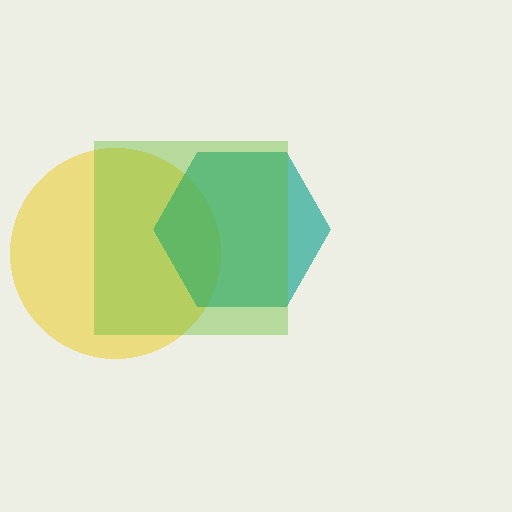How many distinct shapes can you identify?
There are 3 distinct shapes: a yellow circle, a teal hexagon, a lime square.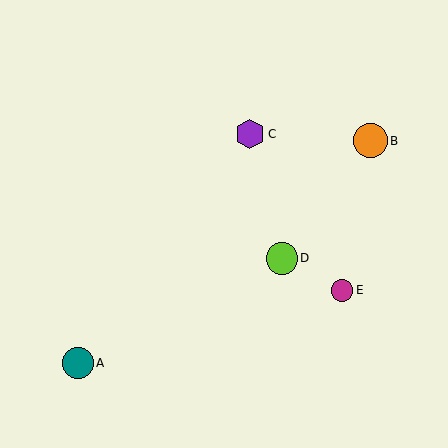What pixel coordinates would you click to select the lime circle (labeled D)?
Click at (282, 258) to select the lime circle D.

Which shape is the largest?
The orange circle (labeled B) is the largest.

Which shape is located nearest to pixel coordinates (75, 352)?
The teal circle (labeled A) at (78, 363) is nearest to that location.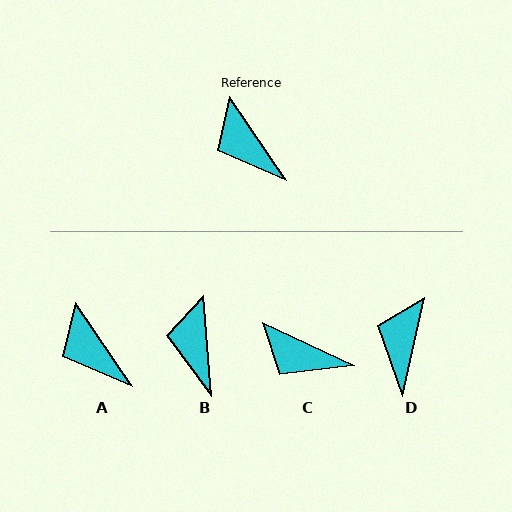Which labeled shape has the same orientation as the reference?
A.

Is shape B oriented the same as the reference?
No, it is off by about 30 degrees.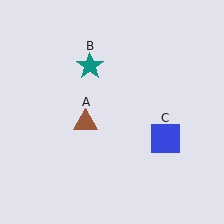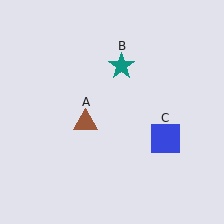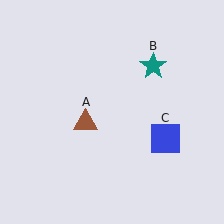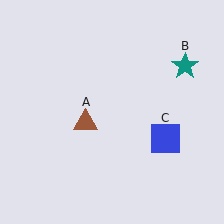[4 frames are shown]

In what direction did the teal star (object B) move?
The teal star (object B) moved right.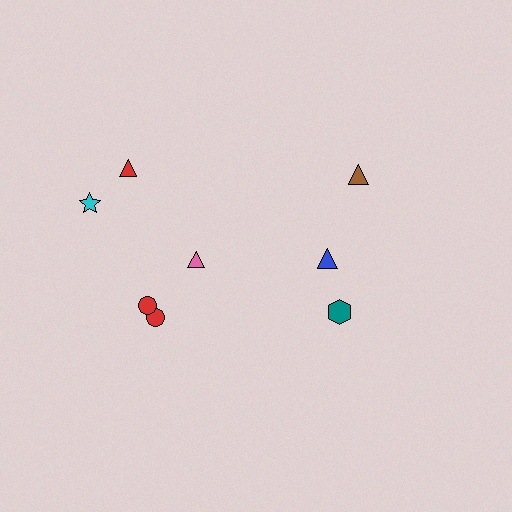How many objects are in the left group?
There are 5 objects.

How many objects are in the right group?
There are 3 objects.